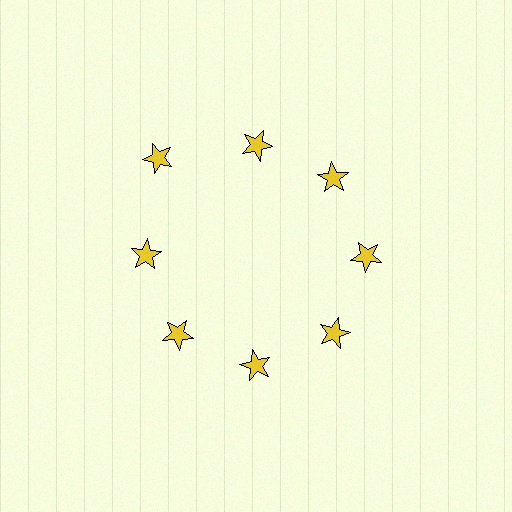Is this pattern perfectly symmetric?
No. The 8 yellow stars are arranged in a ring, but one element near the 10 o'clock position is pushed outward from the center, breaking the 8-fold rotational symmetry.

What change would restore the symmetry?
The symmetry would be restored by moving it inward, back onto the ring so that all 8 stars sit at equal angles and equal distance from the center.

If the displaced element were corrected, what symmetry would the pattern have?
It would have 8-fold rotational symmetry — the pattern would map onto itself every 45 degrees.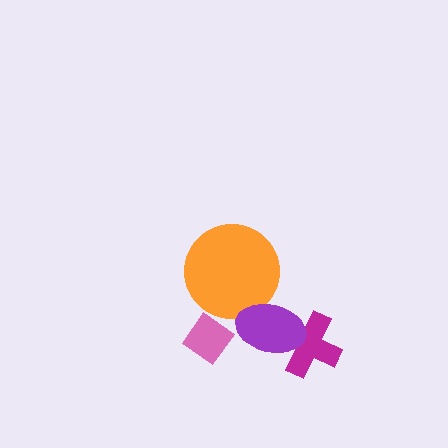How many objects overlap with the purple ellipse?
2 objects overlap with the purple ellipse.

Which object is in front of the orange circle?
The purple ellipse is in front of the orange circle.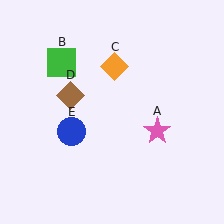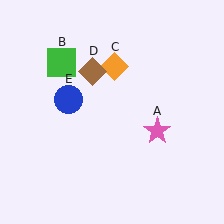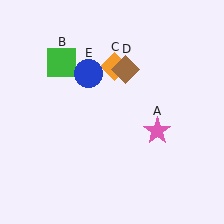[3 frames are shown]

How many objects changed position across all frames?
2 objects changed position: brown diamond (object D), blue circle (object E).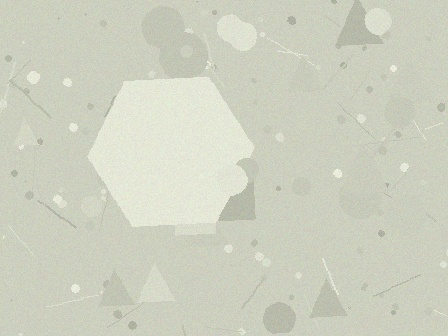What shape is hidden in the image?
A hexagon is hidden in the image.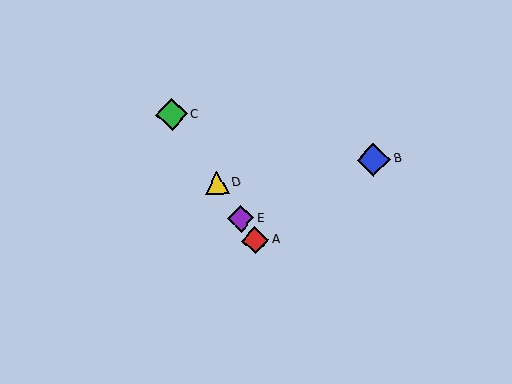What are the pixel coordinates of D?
Object D is at (217, 183).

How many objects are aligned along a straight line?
4 objects (A, C, D, E) are aligned along a straight line.